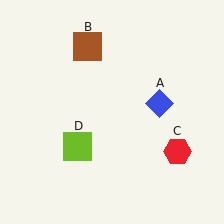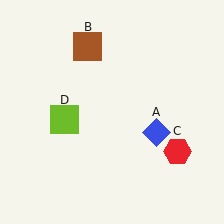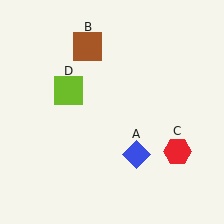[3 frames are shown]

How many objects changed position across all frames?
2 objects changed position: blue diamond (object A), lime square (object D).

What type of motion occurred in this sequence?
The blue diamond (object A), lime square (object D) rotated clockwise around the center of the scene.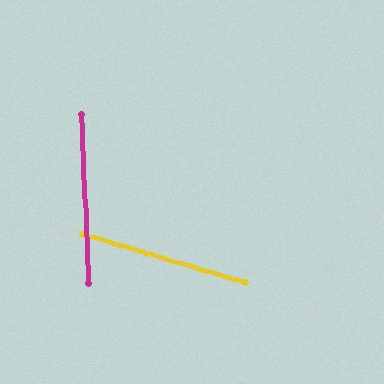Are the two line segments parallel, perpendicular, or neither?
Neither parallel nor perpendicular — they differ by about 71°.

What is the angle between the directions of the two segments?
Approximately 71 degrees.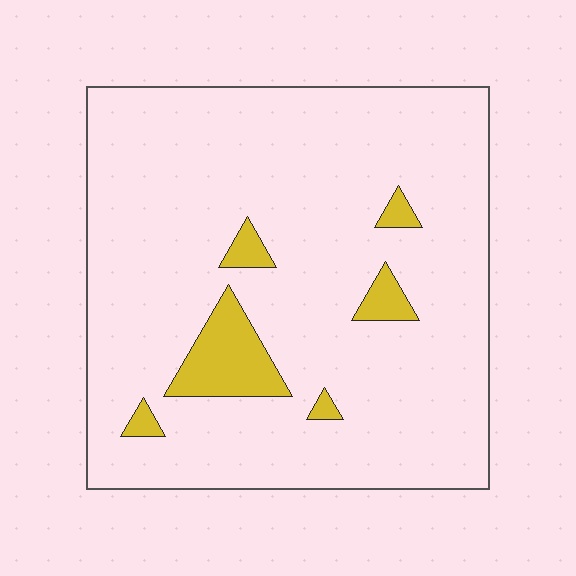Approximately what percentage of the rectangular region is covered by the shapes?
Approximately 10%.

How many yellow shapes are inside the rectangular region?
6.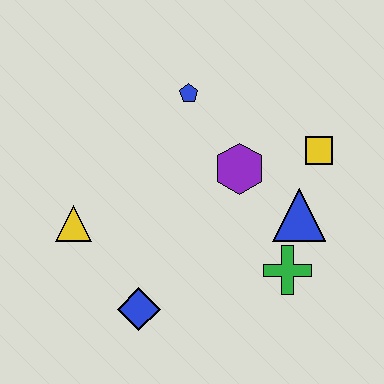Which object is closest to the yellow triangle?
The blue diamond is closest to the yellow triangle.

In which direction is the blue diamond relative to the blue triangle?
The blue diamond is to the left of the blue triangle.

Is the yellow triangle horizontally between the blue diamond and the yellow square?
No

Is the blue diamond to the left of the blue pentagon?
Yes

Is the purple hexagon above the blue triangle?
Yes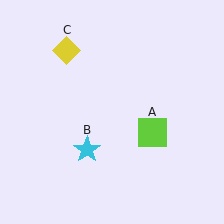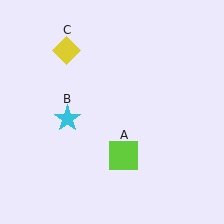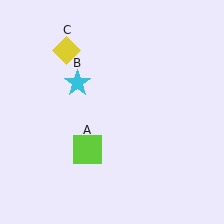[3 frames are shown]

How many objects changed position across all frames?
2 objects changed position: lime square (object A), cyan star (object B).